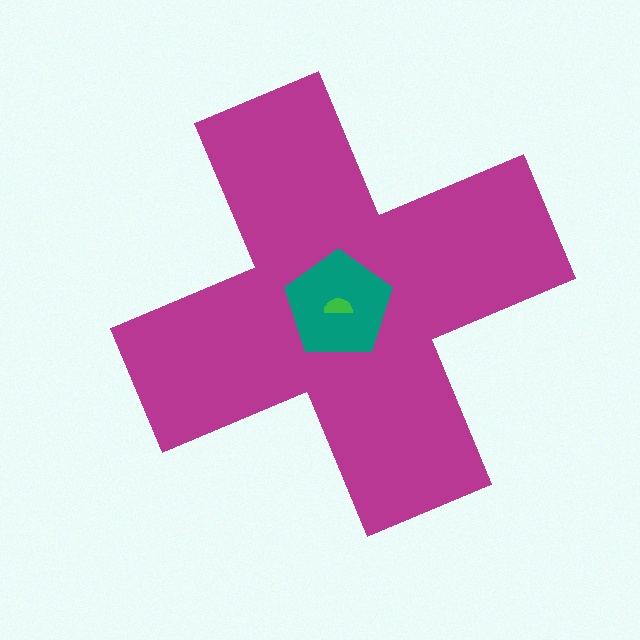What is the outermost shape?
The magenta cross.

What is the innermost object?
The green semicircle.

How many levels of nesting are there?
3.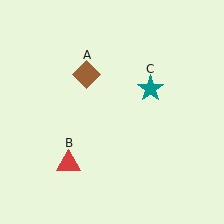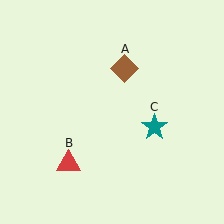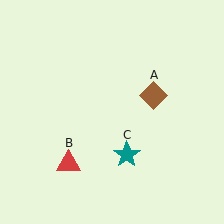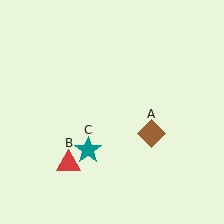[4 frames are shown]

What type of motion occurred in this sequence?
The brown diamond (object A), teal star (object C) rotated clockwise around the center of the scene.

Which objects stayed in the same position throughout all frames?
Red triangle (object B) remained stationary.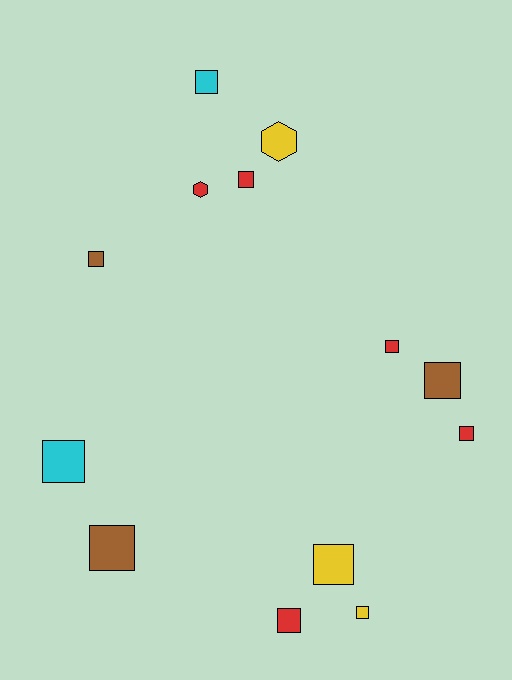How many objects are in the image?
There are 13 objects.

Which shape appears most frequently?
Square, with 11 objects.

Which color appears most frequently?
Red, with 5 objects.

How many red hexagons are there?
There is 1 red hexagon.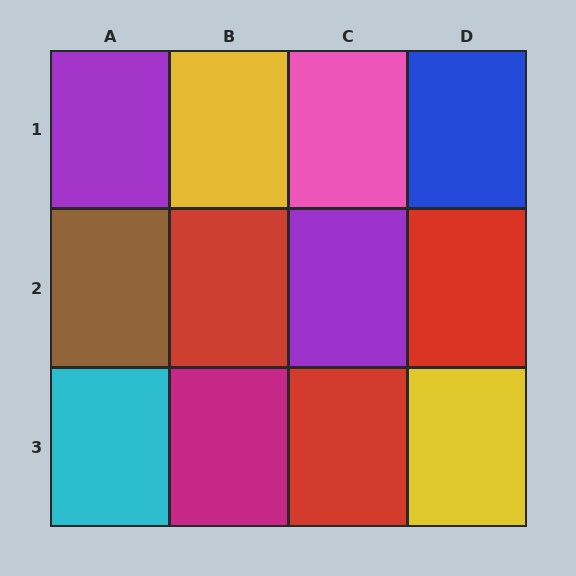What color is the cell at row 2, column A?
Brown.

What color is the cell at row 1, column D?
Blue.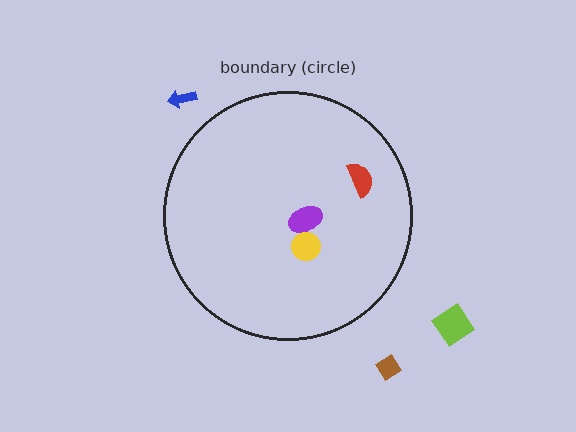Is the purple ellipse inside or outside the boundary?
Inside.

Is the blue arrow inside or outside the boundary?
Outside.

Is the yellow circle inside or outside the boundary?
Inside.